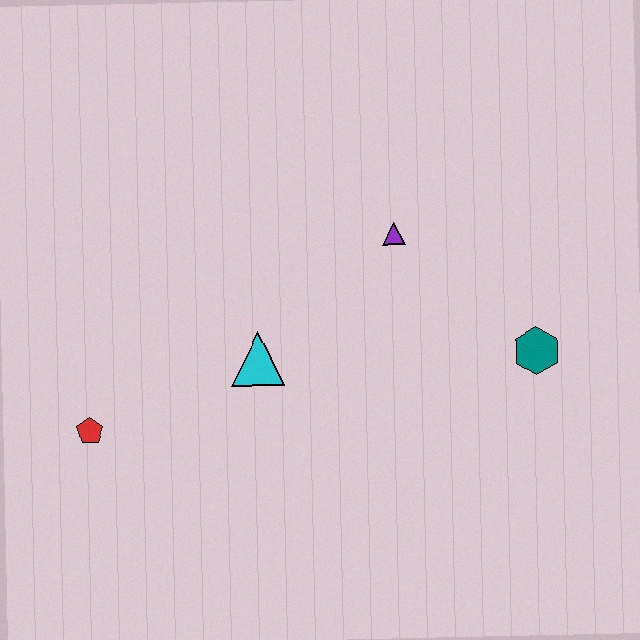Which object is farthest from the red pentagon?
The teal hexagon is farthest from the red pentagon.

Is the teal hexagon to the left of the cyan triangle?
No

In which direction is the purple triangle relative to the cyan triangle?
The purple triangle is to the right of the cyan triangle.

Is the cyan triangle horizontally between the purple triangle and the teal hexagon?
No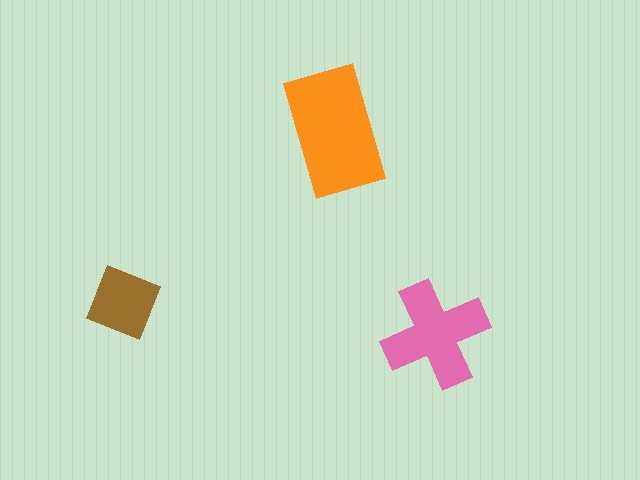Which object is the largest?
The orange rectangle.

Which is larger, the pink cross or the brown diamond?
The pink cross.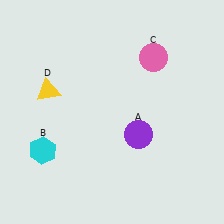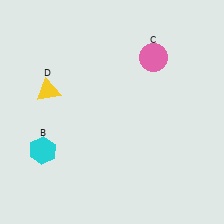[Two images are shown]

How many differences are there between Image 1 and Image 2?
There is 1 difference between the two images.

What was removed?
The purple circle (A) was removed in Image 2.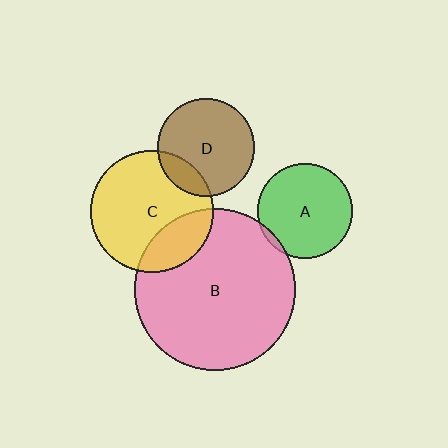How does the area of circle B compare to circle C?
Approximately 1.7 times.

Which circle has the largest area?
Circle B (pink).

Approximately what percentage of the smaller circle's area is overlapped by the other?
Approximately 15%.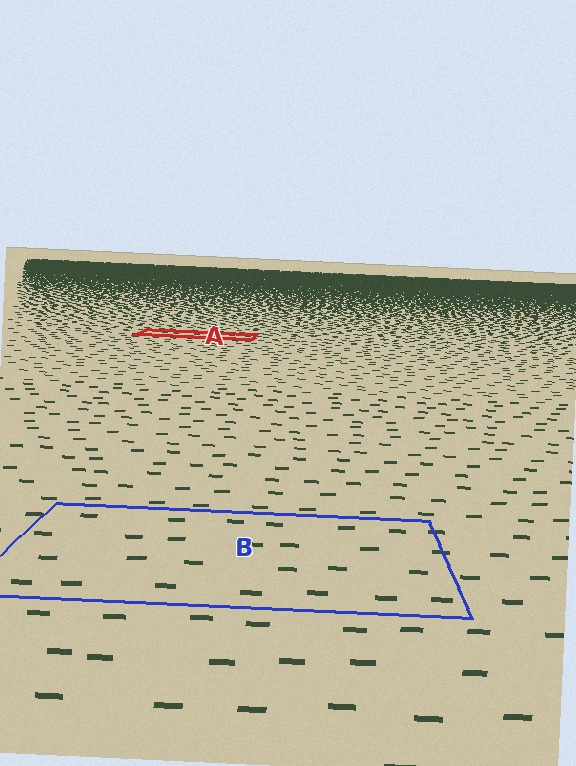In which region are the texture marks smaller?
The texture marks are smaller in region A, because it is farther away.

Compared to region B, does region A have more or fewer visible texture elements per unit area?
Region A has more texture elements per unit area — they are packed more densely because it is farther away.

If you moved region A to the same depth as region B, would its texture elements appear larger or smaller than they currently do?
They would appear larger. At a closer depth, the same texture elements are projected at a bigger on-screen size.